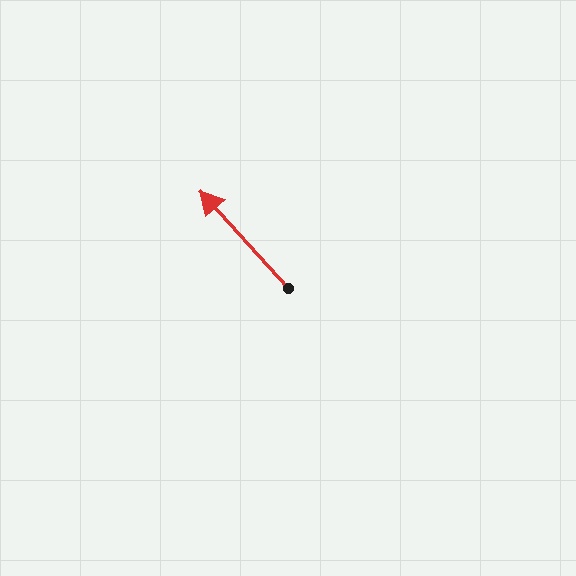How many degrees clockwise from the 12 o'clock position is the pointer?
Approximately 318 degrees.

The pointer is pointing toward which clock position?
Roughly 11 o'clock.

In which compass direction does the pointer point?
Northwest.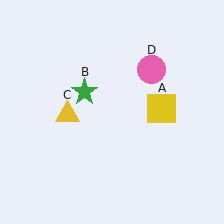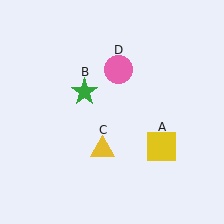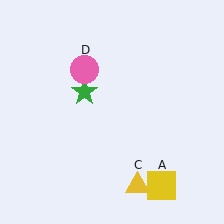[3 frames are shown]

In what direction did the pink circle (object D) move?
The pink circle (object D) moved left.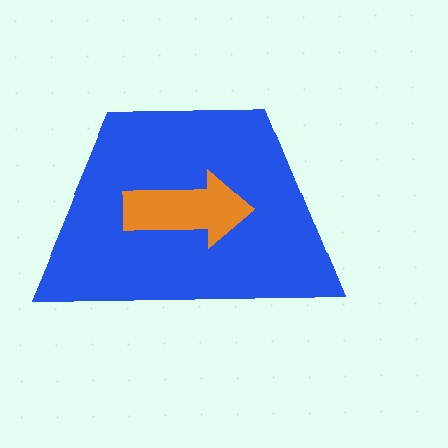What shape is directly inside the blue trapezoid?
The orange arrow.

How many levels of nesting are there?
2.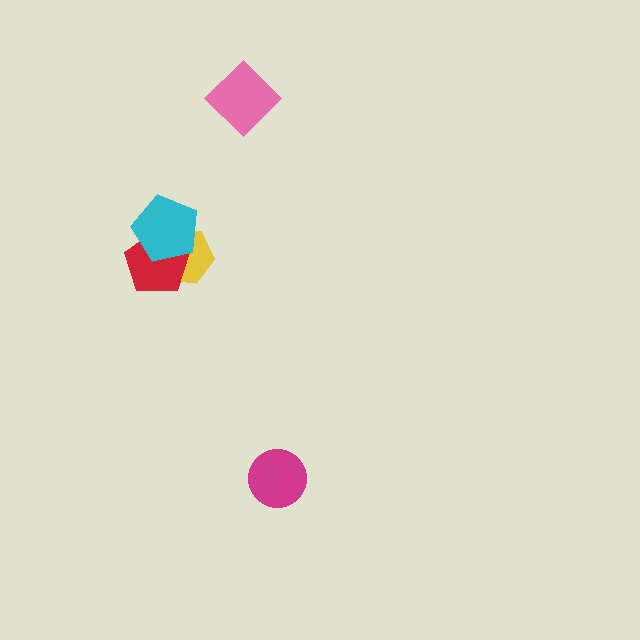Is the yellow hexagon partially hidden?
Yes, it is partially covered by another shape.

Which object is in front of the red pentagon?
The cyan pentagon is in front of the red pentagon.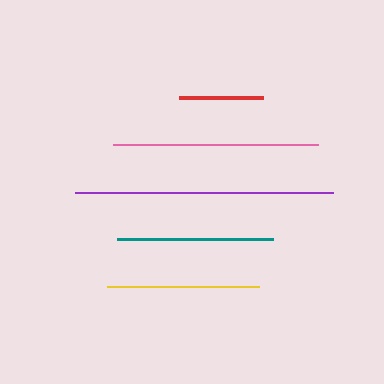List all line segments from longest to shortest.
From longest to shortest: purple, pink, teal, yellow, red.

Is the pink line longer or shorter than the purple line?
The purple line is longer than the pink line.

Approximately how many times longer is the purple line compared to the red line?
The purple line is approximately 3.1 times the length of the red line.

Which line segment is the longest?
The purple line is the longest at approximately 258 pixels.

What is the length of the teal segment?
The teal segment is approximately 156 pixels long.